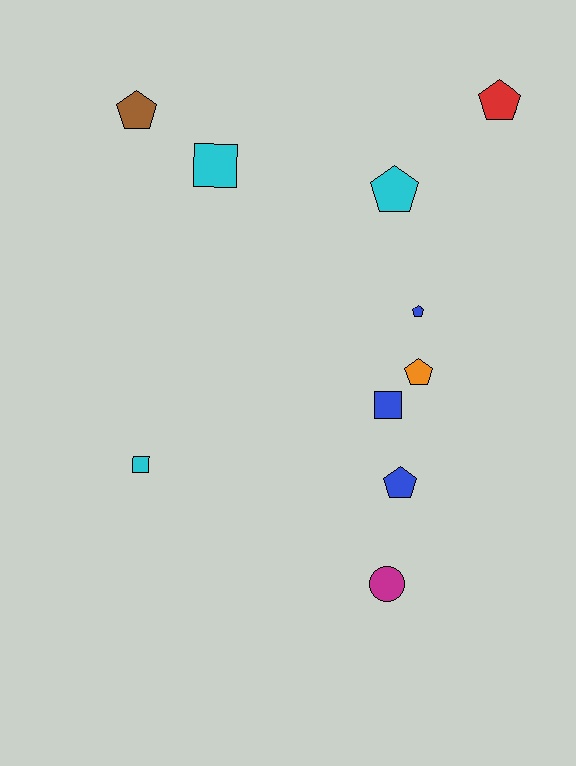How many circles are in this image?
There is 1 circle.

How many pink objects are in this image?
There are no pink objects.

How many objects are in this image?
There are 10 objects.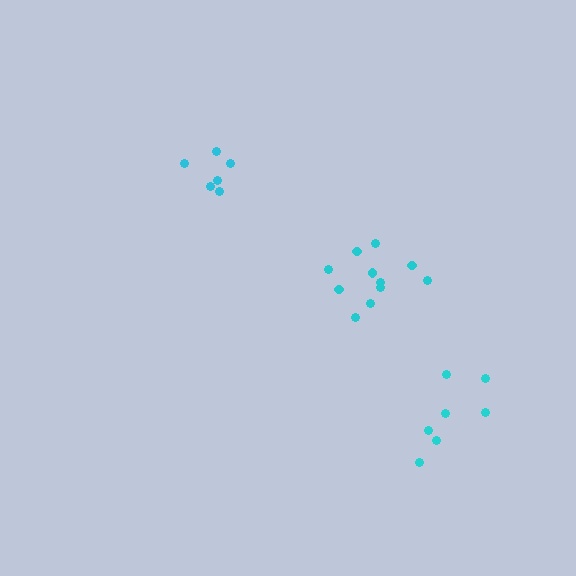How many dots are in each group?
Group 1: 7 dots, Group 2: 11 dots, Group 3: 6 dots (24 total).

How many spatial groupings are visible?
There are 3 spatial groupings.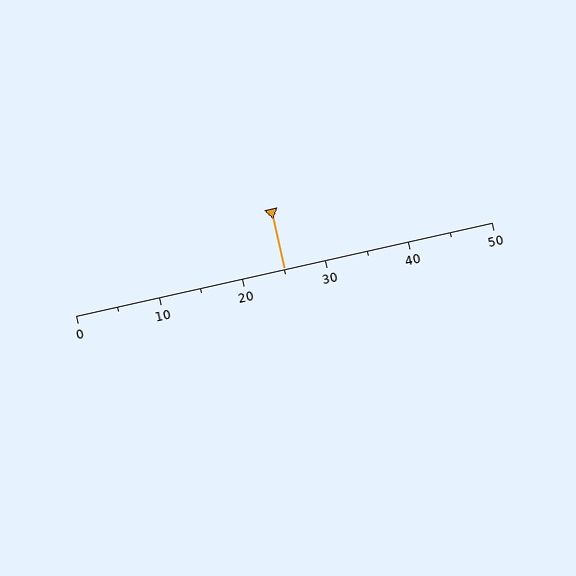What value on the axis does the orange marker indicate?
The marker indicates approximately 25.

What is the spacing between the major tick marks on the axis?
The major ticks are spaced 10 apart.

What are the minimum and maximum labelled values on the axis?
The axis runs from 0 to 50.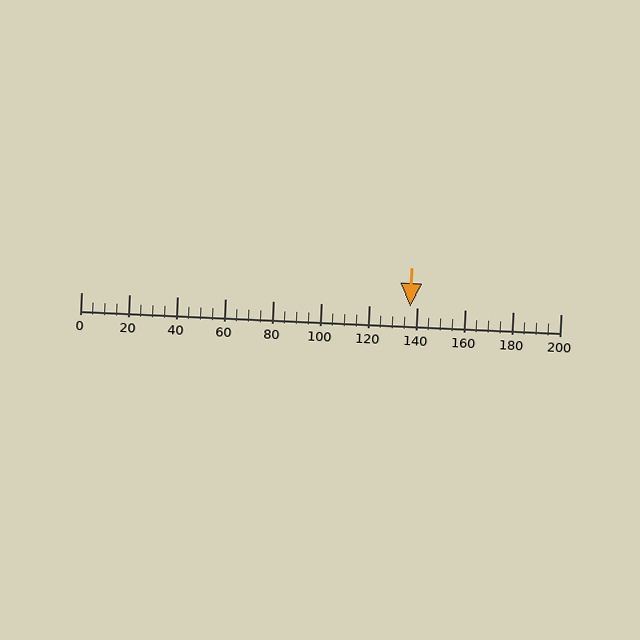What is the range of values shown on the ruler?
The ruler shows values from 0 to 200.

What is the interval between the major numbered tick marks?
The major tick marks are spaced 20 units apart.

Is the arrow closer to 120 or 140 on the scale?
The arrow is closer to 140.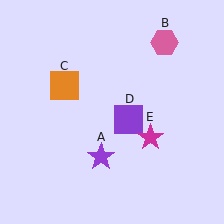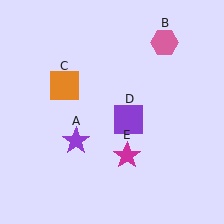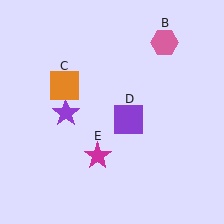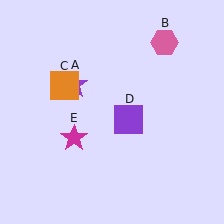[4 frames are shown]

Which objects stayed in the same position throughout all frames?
Pink hexagon (object B) and orange square (object C) and purple square (object D) remained stationary.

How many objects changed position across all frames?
2 objects changed position: purple star (object A), magenta star (object E).